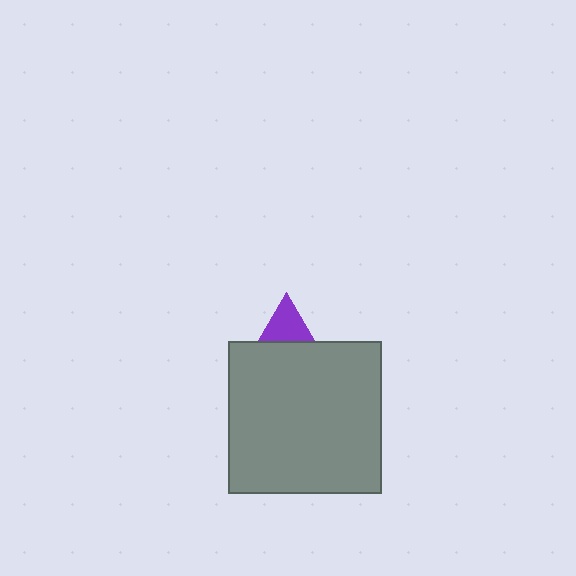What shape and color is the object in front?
The object in front is a gray square.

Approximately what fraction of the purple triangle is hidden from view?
Roughly 66% of the purple triangle is hidden behind the gray square.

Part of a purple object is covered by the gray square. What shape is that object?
It is a triangle.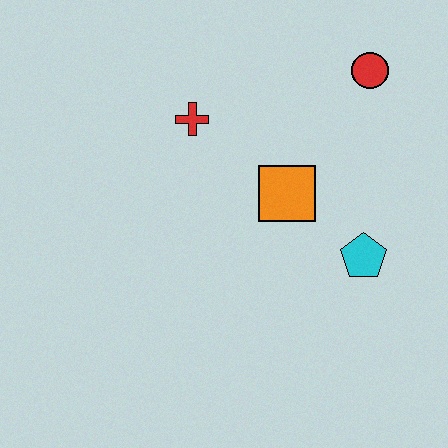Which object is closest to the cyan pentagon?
The orange square is closest to the cyan pentagon.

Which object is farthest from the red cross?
The cyan pentagon is farthest from the red cross.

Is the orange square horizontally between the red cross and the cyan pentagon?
Yes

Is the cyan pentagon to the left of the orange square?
No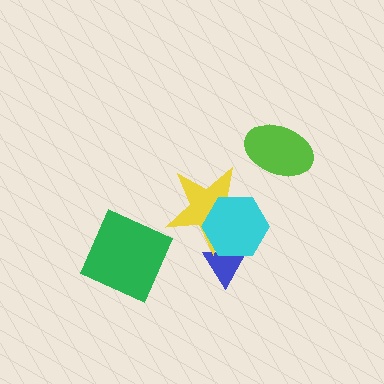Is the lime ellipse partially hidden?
No, no other shape covers it.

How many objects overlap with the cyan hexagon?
2 objects overlap with the cyan hexagon.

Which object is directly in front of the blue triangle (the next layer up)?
The yellow star is directly in front of the blue triangle.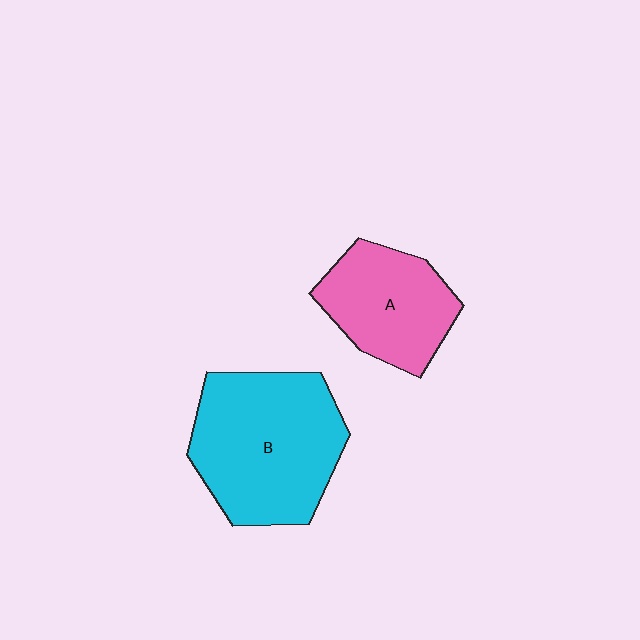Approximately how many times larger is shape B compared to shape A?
Approximately 1.6 times.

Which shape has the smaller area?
Shape A (pink).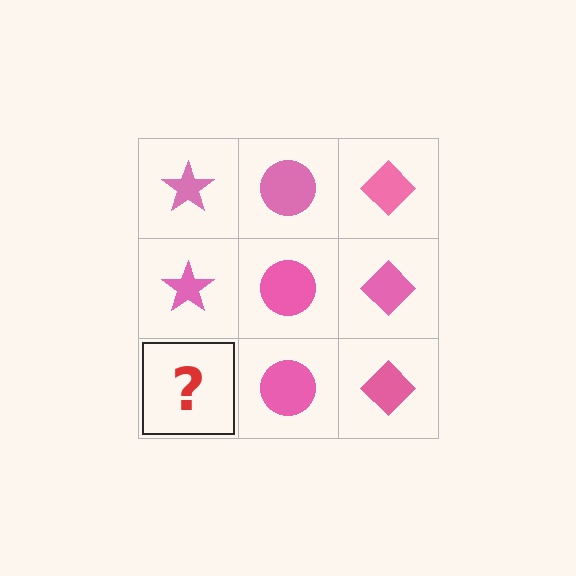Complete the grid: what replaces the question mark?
The question mark should be replaced with a pink star.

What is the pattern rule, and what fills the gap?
The rule is that each column has a consistent shape. The gap should be filled with a pink star.